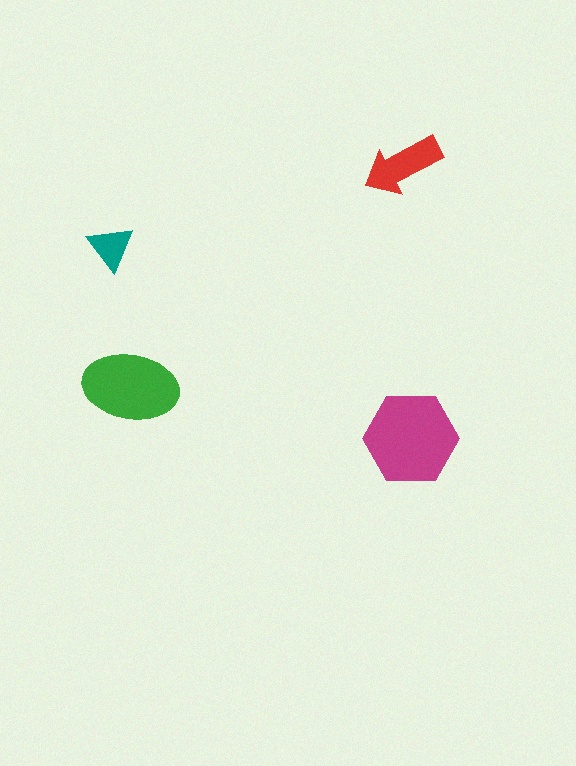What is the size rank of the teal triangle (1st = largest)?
4th.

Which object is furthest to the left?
The teal triangle is leftmost.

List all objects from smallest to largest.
The teal triangle, the red arrow, the green ellipse, the magenta hexagon.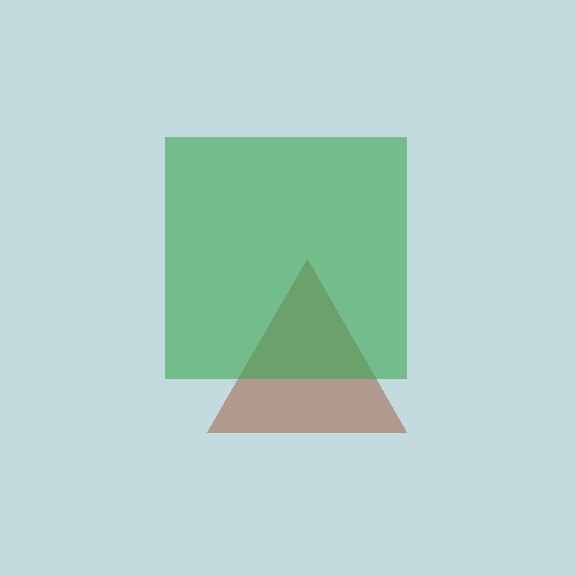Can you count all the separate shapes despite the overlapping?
Yes, there are 2 separate shapes.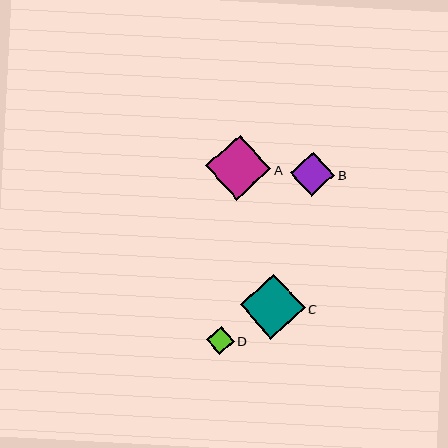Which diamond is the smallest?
Diamond D is the smallest with a size of approximately 28 pixels.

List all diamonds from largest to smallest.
From largest to smallest: A, C, B, D.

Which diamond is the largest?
Diamond A is the largest with a size of approximately 65 pixels.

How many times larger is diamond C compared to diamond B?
Diamond C is approximately 1.5 times the size of diamond B.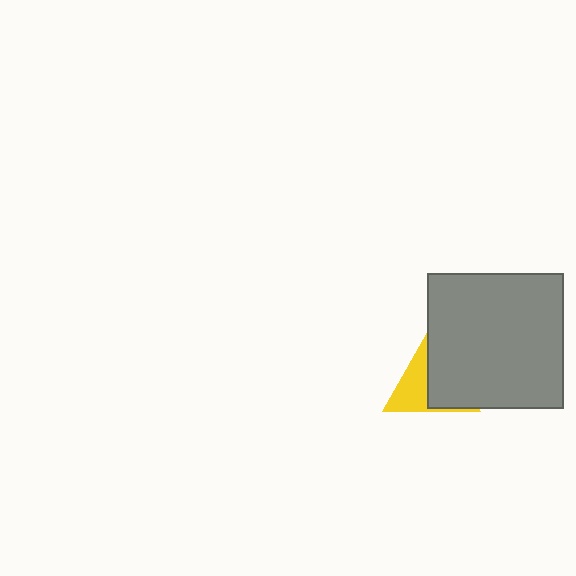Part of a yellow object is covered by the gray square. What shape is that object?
It is a triangle.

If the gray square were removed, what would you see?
You would see the complete yellow triangle.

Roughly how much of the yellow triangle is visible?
A small part of it is visible (roughly 45%).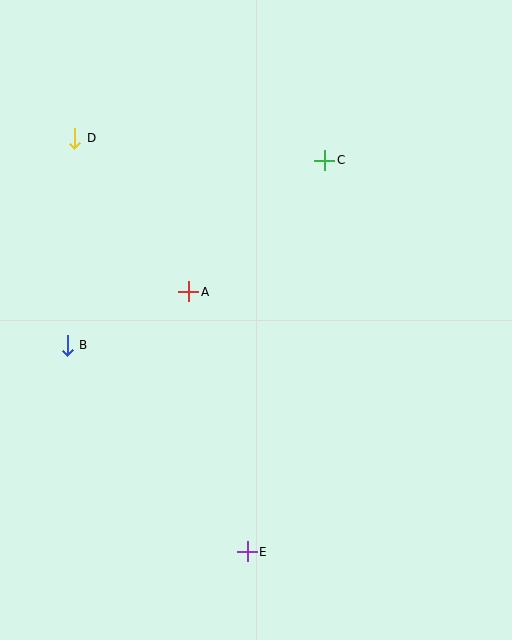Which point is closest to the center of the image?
Point A at (189, 292) is closest to the center.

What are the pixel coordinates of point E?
Point E is at (247, 552).